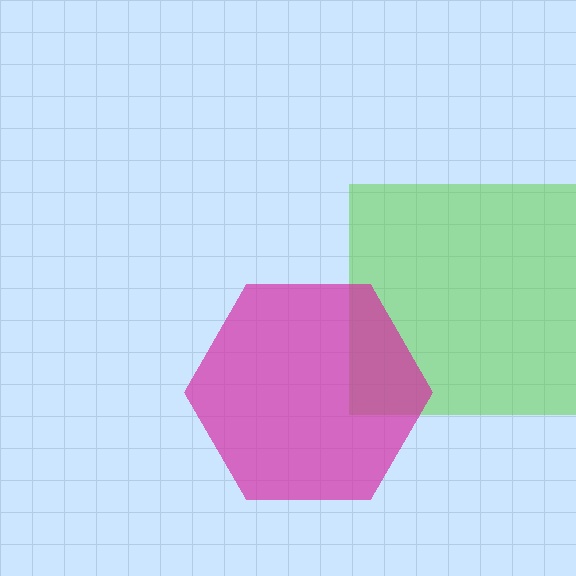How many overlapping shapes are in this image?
There are 2 overlapping shapes in the image.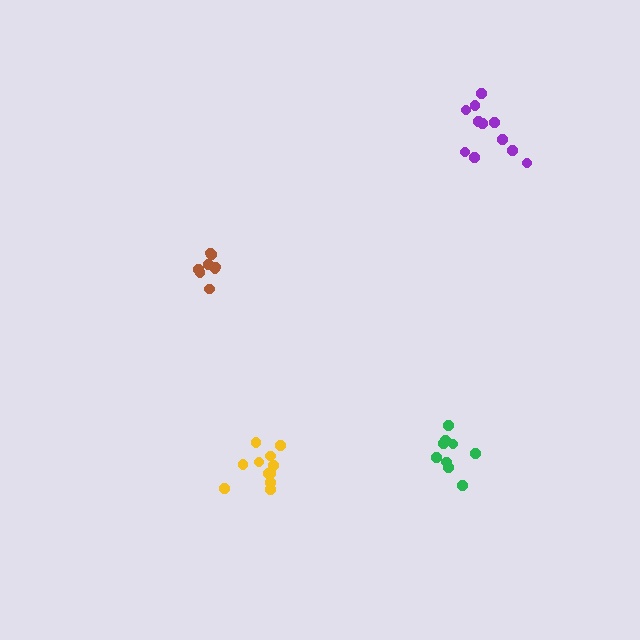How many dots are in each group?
Group 1: 11 dots, Group 2: 11 dots, Group 3: 9 dots, Group 4: 8 dots (39 total).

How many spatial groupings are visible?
There are 4 spatial groupings.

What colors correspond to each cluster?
The clusters are colored: yellow, purple, green, brown.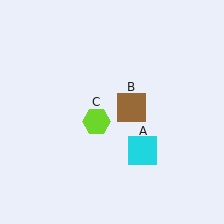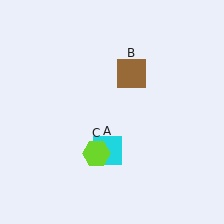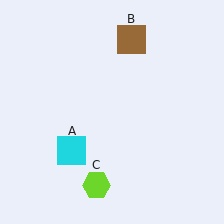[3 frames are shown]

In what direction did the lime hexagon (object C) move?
The lime hexagon (object C) moved down.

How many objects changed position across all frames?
3 objects changed position: cyan square (object A), brown square (object B), lime hexagon (object C).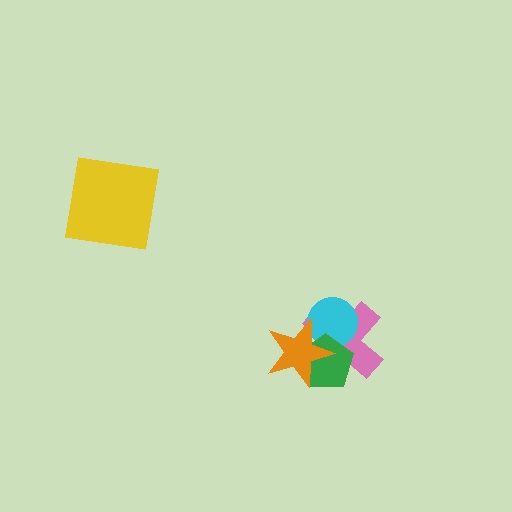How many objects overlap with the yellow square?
0 objects overlap with the yellow square.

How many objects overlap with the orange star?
3 objects overlap with the orange star.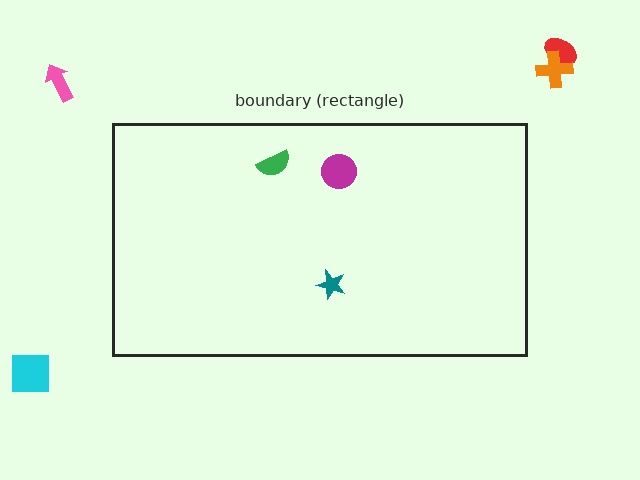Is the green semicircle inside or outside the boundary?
Inside.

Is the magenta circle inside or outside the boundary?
Inside.